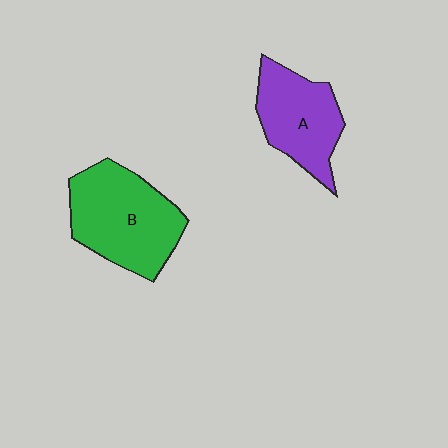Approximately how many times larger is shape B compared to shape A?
Approximately 1.3 times.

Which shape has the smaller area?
Shape A (purple).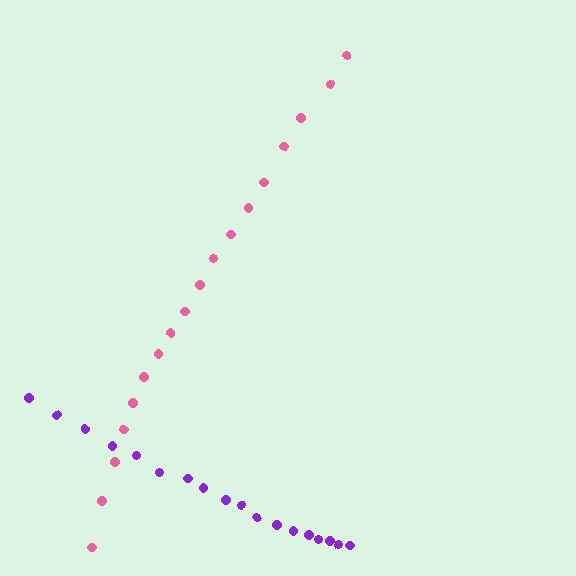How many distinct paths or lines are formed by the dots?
There are 2 distinct paths.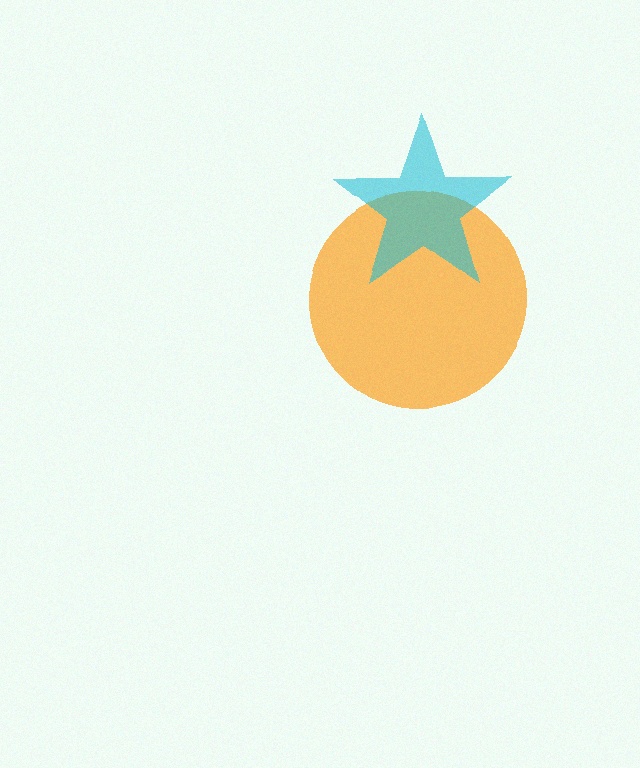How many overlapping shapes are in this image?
There are 2 overlapping shapes in the image.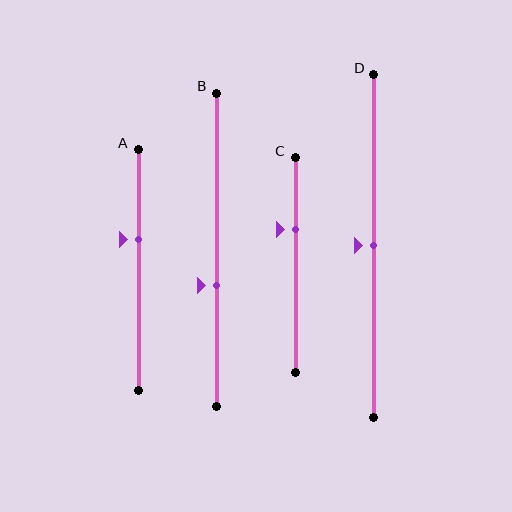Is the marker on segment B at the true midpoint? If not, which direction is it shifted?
No, the marker on segment B is shifted downward by about 11% of the segment length.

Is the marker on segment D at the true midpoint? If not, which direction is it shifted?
Yes, the marker on segment D is at the true midpoint.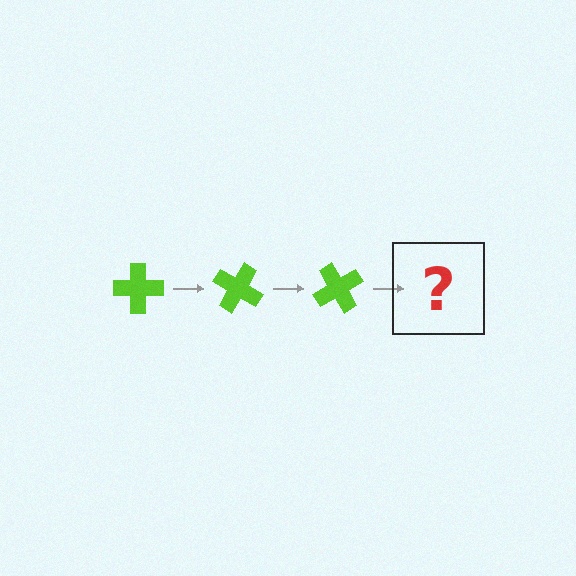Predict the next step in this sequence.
The next step is a lime cross rotated 90 degrees.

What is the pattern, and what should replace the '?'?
The pattern is that the cross rotates 30 degrees each step. The '?' should be a lime cross rotated 90 degrees.